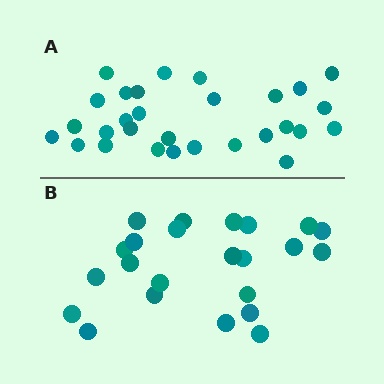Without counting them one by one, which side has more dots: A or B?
Region A (the top region) has more dots.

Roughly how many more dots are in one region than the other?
Region A has about 6 more dots than region B.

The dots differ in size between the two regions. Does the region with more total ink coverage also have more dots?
No. Region B has more total ink coverage because its dots are larger, but region A actually contains more individual dots. Total area can be misleading — the number of items is what matters here.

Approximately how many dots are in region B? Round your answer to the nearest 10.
About 20 dots. (The exact count is 23, which rounds to 20.)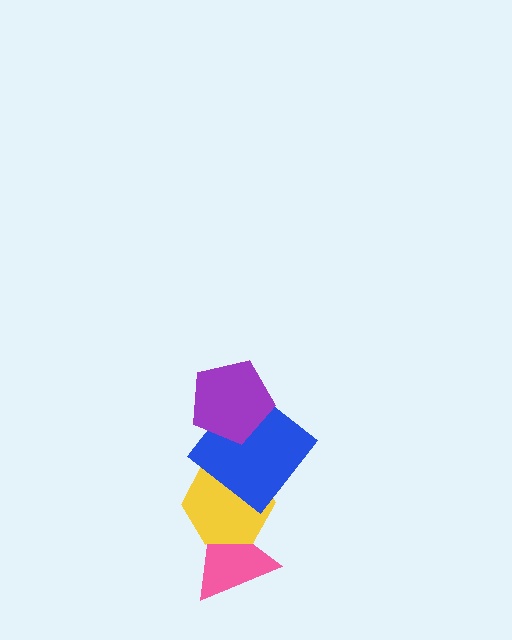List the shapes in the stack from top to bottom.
From top to bottom: the purple pentagon, the blue diamond, the yellow hexagon, the pink triangle.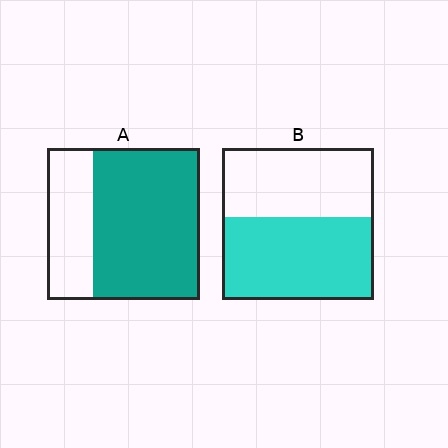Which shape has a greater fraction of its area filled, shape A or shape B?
Shape A.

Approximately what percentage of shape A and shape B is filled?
A is approximately 70% and B is approximately 55%.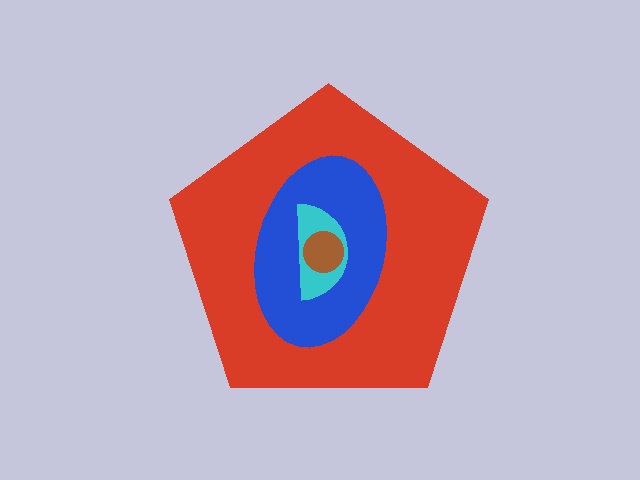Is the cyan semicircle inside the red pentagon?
Yes.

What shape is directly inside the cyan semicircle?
The brown circle.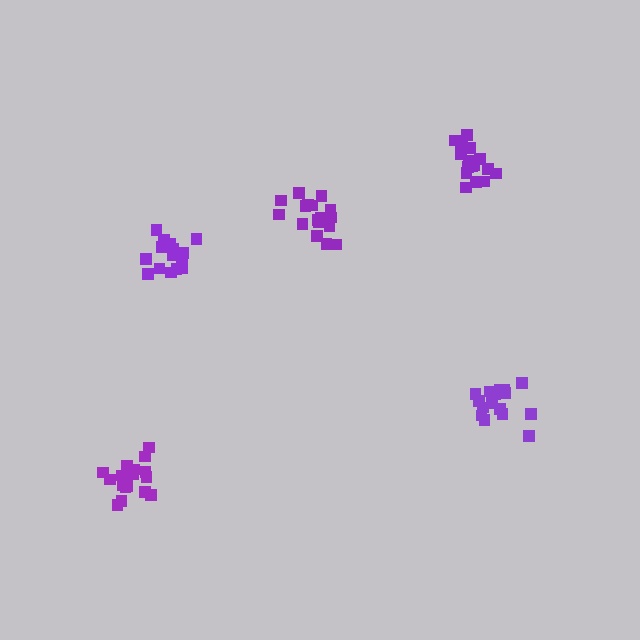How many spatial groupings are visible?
There are 5 spatial groupings.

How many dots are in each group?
Group 1: 17 dots, Group 2: 17 dots, Group 3: 18 dots, Group 4: 16 dots, Group 5: 16 dots (84 total).